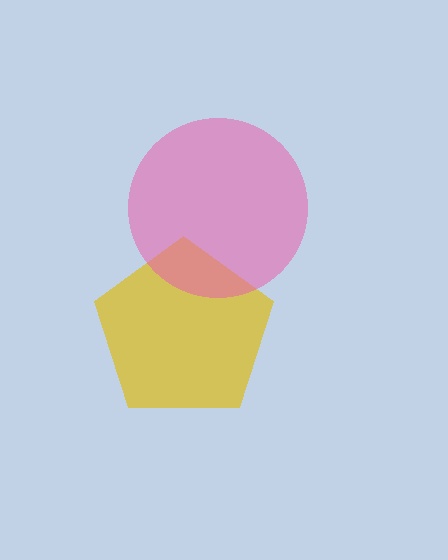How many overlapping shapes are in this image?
There are 2 overlapping shapes in the image.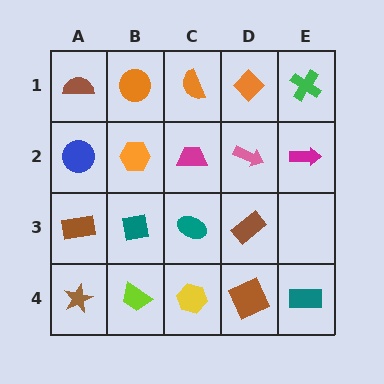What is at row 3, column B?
A teal square.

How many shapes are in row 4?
5 shapes.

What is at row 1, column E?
A green cross.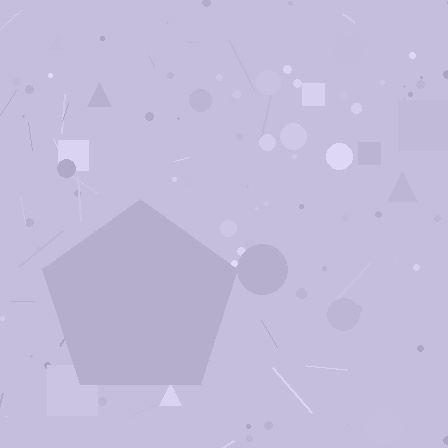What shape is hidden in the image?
A pentagon is hidden in the image.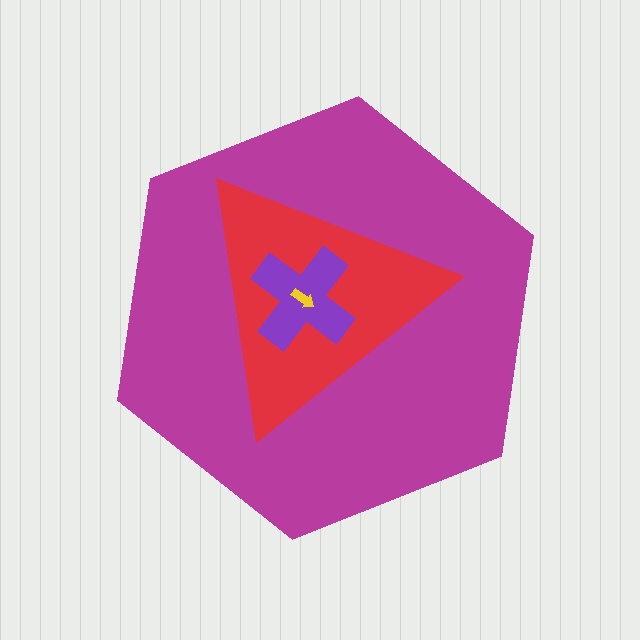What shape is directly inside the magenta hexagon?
The red triangle.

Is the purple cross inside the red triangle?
Yes.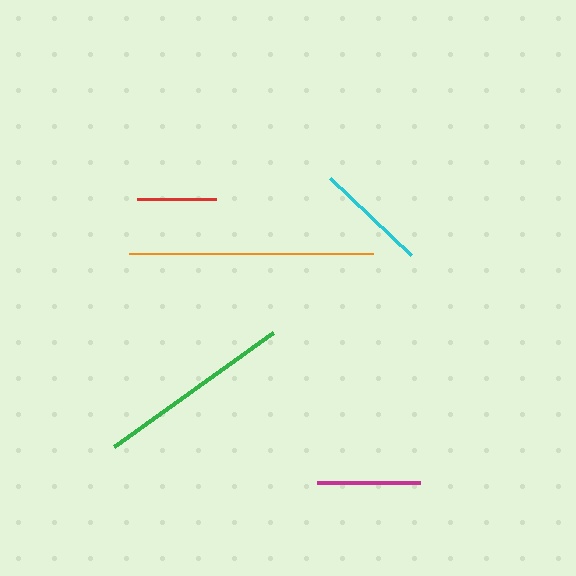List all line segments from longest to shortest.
From longest to shortest: orange, green, cyan, magenta, red.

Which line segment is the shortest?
The red line is the shortest at approximately 80 pixels.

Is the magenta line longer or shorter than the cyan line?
The cyan line is longer than the magenta line.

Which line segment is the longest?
The orange line is the longest at approximately 244 pixels.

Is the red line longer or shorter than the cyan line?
The cyan line is longer than the red line.